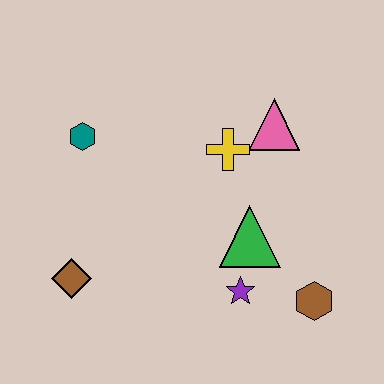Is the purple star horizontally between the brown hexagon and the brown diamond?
Yes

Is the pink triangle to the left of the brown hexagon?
Yes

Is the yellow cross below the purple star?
No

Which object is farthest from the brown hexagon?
The teal hexagon is farthest from the brown hexagon.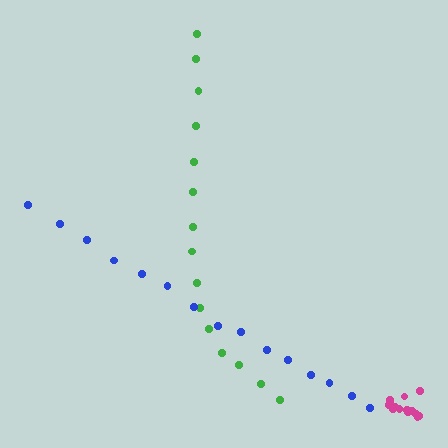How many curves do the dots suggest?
There are 3 distinct paths.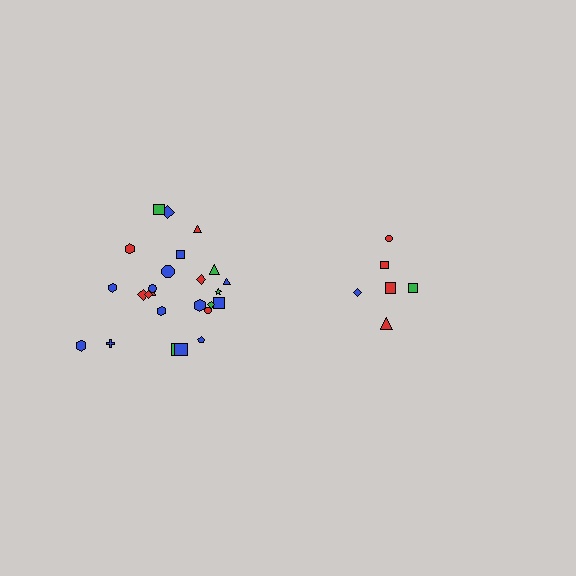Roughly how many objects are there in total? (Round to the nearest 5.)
Roughly 30 objects in total.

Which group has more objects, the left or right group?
The left group.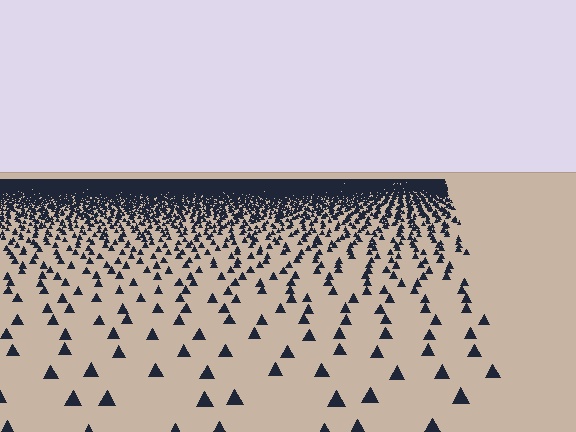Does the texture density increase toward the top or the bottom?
Density increases toward the top.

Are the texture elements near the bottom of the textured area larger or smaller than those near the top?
Larger. Near the bottom, elements are closer to the viewer and appear at a bigger on-screen size.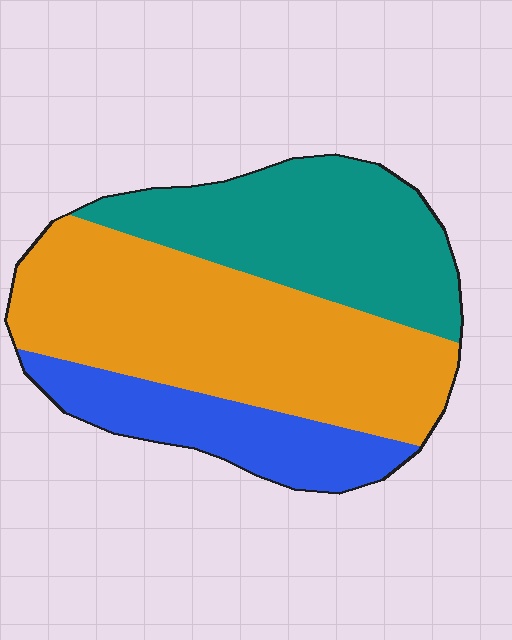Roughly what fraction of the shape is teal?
Teal covers around 35% of the shape.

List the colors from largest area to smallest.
From largest to smallest: orange, teal, blue.